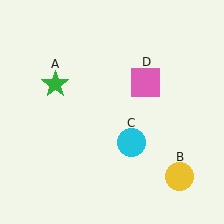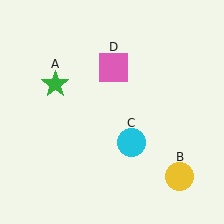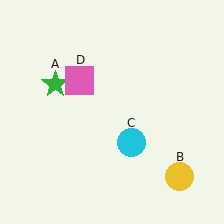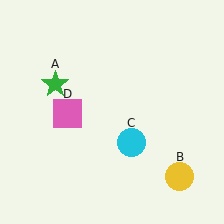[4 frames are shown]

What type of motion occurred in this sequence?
The pink square (object D) rotated counterclockwise around the center of the scene.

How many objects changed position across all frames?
1 object changed position: pink square (object D).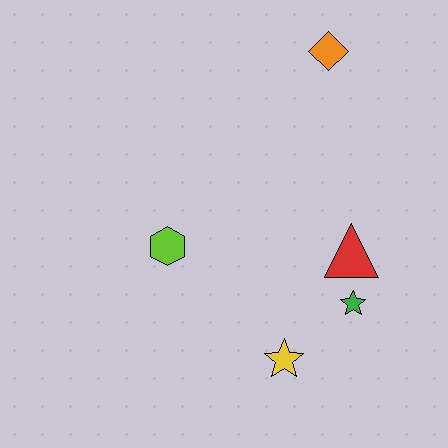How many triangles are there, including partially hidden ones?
There is 1 triangle.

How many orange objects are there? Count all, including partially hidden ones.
There is 1 orange object.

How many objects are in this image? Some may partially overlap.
There are 5 objects.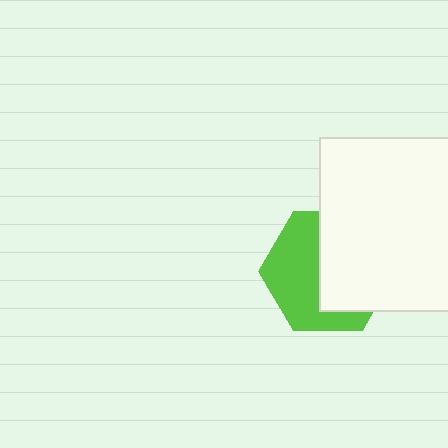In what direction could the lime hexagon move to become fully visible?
The lime hexagon could move left. That would shift it out from behind the white square entirely.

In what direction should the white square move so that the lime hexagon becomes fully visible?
The white square should move right. That is the shortest direction to clear the overlap and leave the lime hexagon fully visible.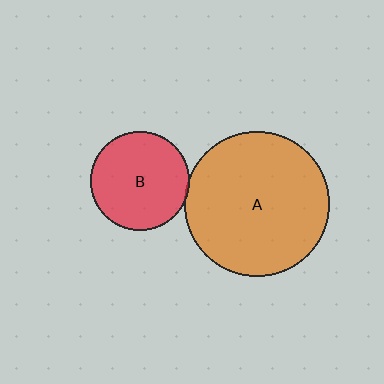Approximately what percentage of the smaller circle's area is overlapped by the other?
Approximately 5%.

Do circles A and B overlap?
Yes.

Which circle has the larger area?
Circle A (orange).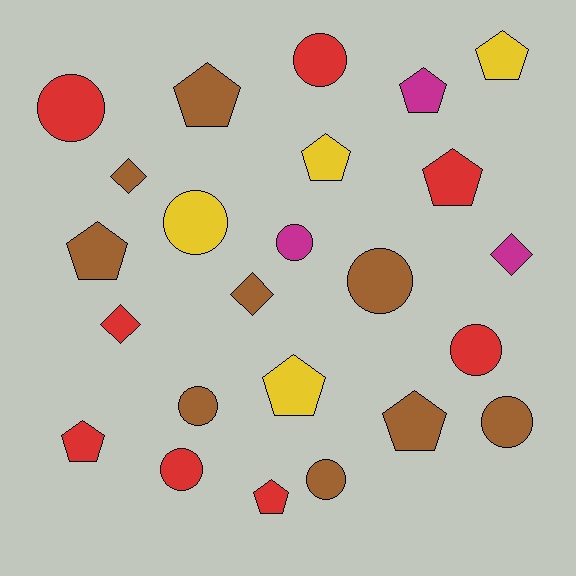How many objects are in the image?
There are 24 objects.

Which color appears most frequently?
Brown, with 9 objects.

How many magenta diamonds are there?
There is 1 magenta diamond.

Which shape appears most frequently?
Pentagon, with 10 objects.